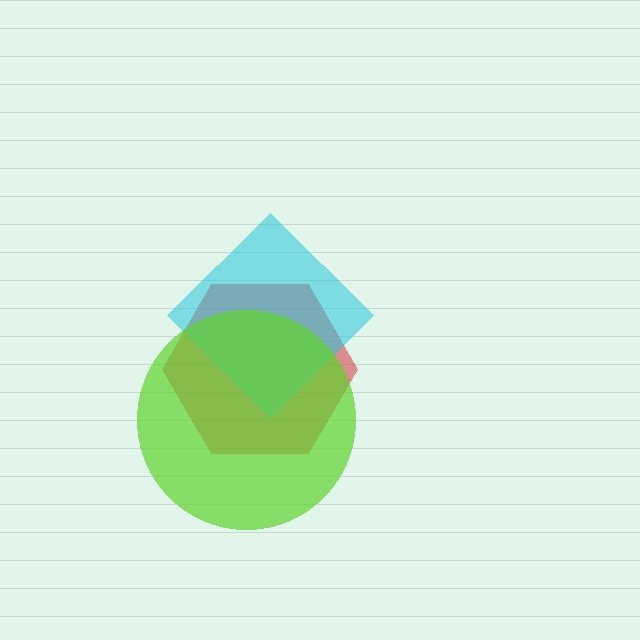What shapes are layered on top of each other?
The layered shapes are: a red hexagon, a cyan diamond, a lime circle.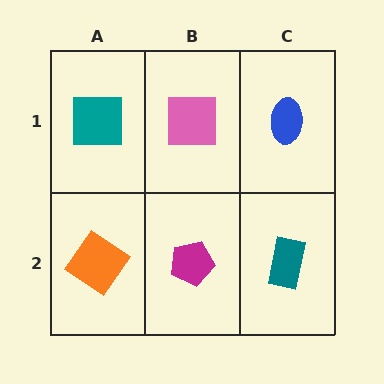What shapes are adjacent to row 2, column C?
A blue ellipse (row 1, column C), a magenta pentagon (row 2, column B).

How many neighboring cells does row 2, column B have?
3.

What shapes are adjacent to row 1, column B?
A magenta pentagon (row 2, column B), a teal square (row 1, column A), a blue ellipse (row 1, column C).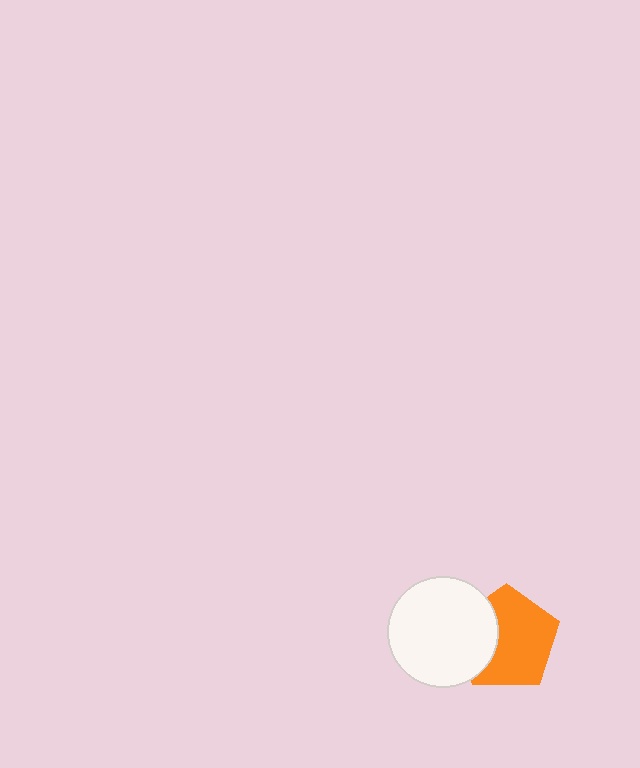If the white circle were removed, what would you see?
You would see the complete orange pentagon.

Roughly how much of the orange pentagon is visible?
Most of it is visible (roughly 69%).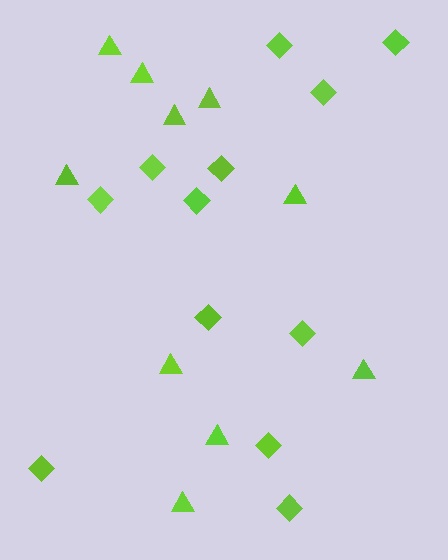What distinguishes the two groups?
There are 2 groups: one group of diamonds (12) and one group of triangles (10).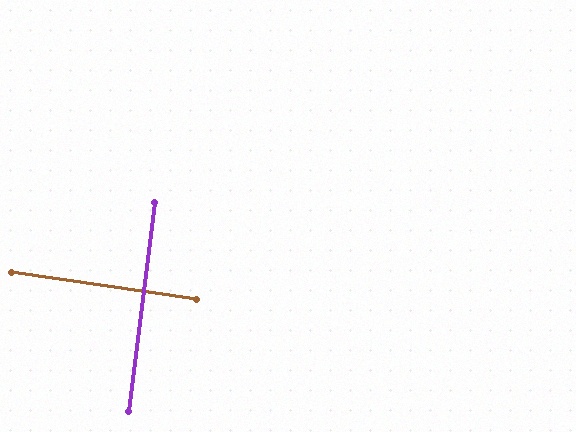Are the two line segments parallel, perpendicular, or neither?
Perpendicular — they meet at approximately 89°.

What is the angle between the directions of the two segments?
Approximately 89 degrees.